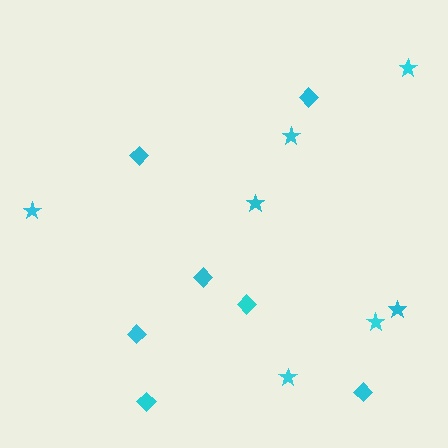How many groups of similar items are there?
There are 2 groups: one group of diamonds (7) and one group of stars (7).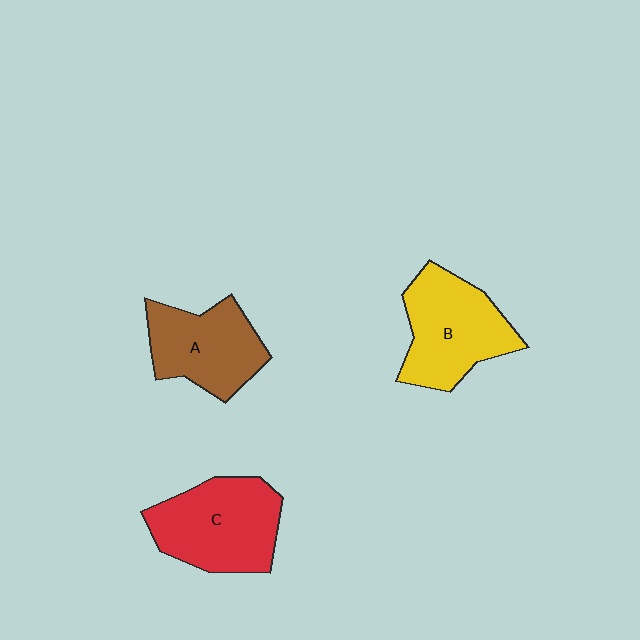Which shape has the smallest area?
Shape A (brown).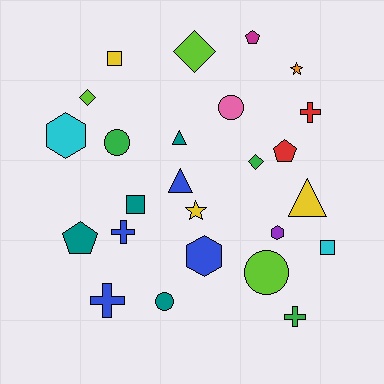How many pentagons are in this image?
There are 3 pentagons.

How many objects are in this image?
There are 25 objects.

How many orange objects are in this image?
There is 1 orange object.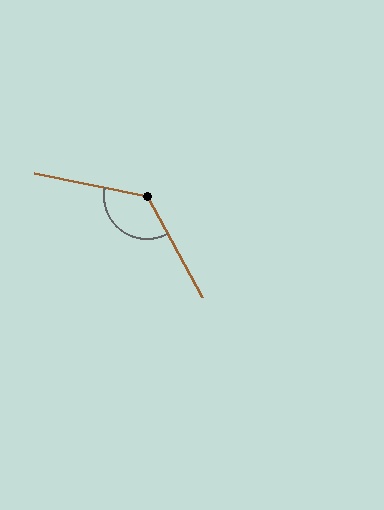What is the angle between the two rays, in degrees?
Approximately 130 degrees.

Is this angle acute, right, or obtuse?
It is obtuse.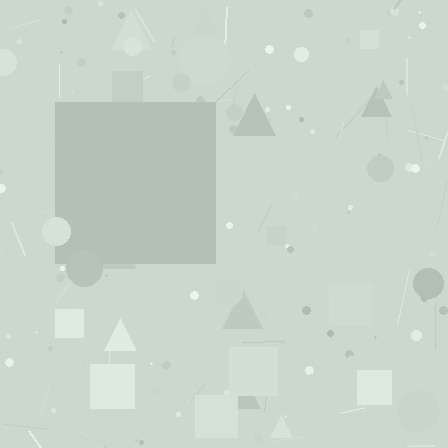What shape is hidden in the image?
A square is hidden in the image.